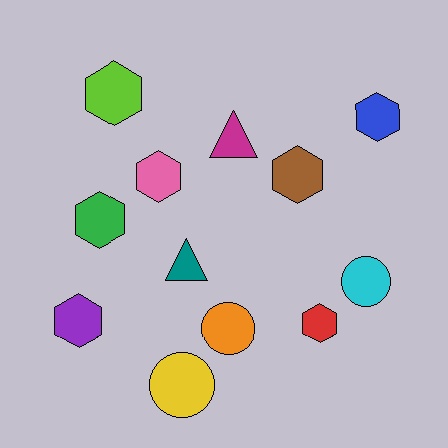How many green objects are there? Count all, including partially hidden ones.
There is 1 green object.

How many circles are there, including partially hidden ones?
There are 3 circles.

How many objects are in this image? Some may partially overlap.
There are 12 objects.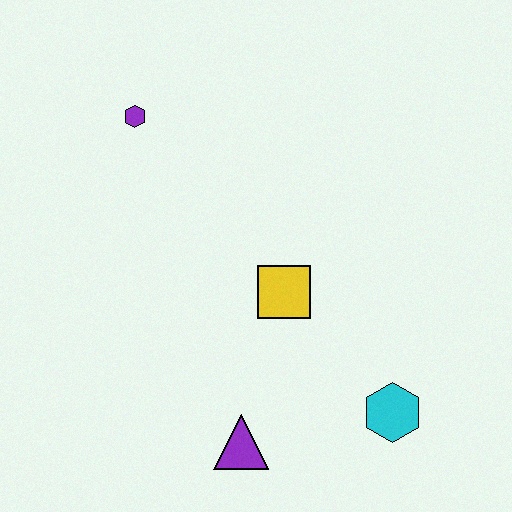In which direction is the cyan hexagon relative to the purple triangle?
The cyan hexagon is to the right of the purple triangle.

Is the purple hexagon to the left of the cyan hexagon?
Yes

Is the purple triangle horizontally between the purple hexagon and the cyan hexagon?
Yes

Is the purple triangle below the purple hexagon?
Yes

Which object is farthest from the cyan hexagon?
The purple hexagon is farthest from the cyan hexagon.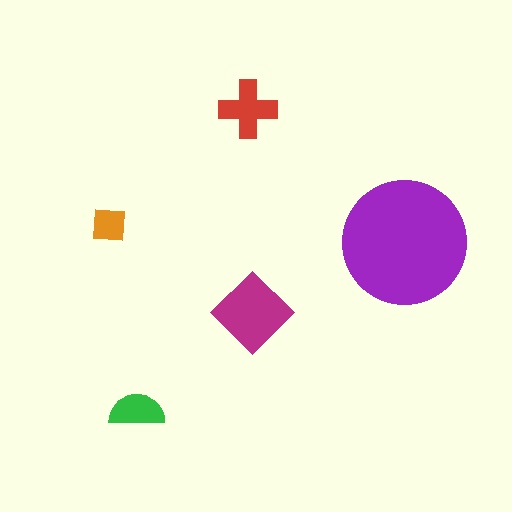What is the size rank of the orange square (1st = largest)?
5th.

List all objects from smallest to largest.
The orange square, the green semicircle, the red cross, the magenta diamond, the purple circle.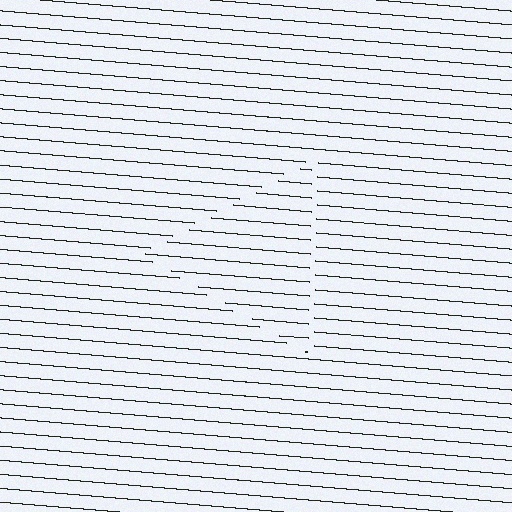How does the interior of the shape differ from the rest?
The interior of the shape contains the same grating, shifted by half a period — the contour is defined by the phase discontinuity where line-ends from the inner and outer gratings abut.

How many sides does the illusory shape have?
3 sides — the line-ends trace a triangle.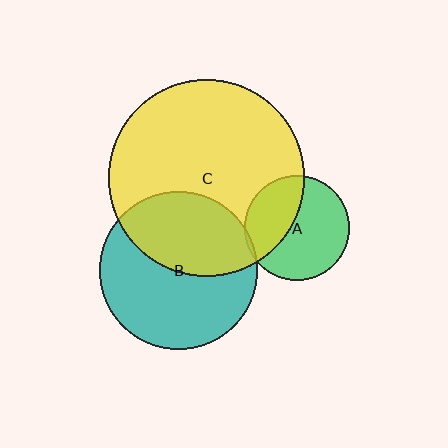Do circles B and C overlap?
Yes.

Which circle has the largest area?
Circle C (yellow).